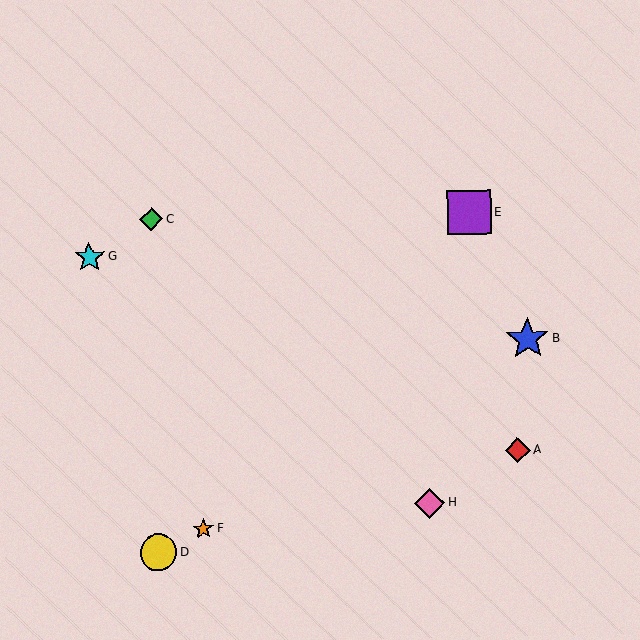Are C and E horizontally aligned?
Yes, both are at y≈219.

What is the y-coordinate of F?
Object F is at y≈529.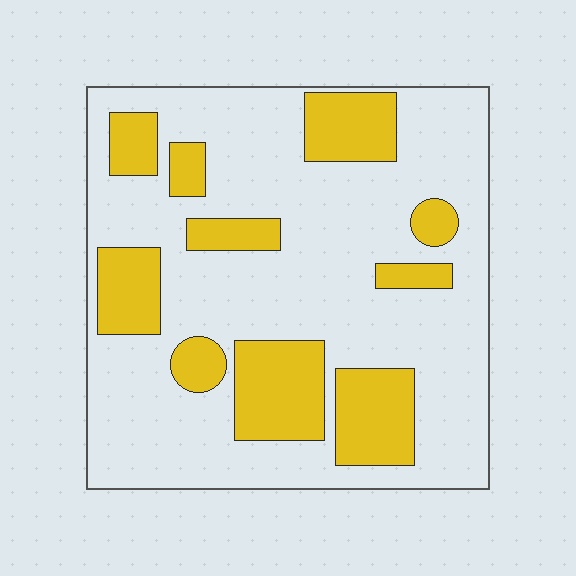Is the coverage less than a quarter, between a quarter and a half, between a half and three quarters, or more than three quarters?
Between a quarter and a half.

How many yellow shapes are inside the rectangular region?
10.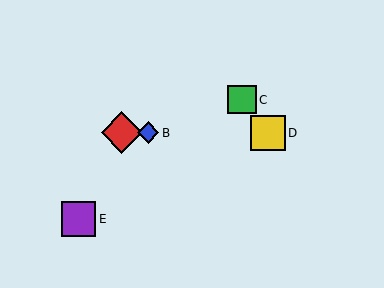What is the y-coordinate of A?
Object A is at y≈133.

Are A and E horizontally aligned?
No, A is at y≈133 and E is at y≈219.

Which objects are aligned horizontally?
Objects A, B, D are aligned horizontally.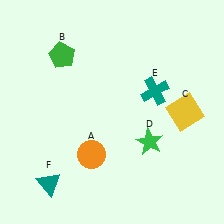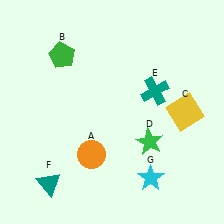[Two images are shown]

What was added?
A cyan star (G) was added in Image 2.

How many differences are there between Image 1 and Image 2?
There is 1 difference between the two images.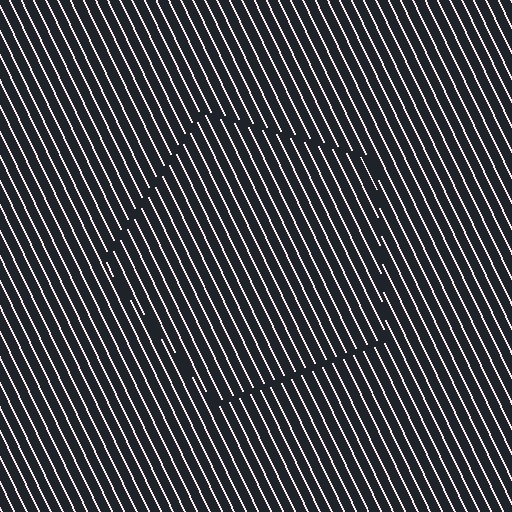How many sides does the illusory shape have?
5 sides — the line-ends trace a pentagon.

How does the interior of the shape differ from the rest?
The interior of the shape contains the same grating, shifted by half a period — the contour is defined by the phase discontinuity where line-ends from the inner and outer gratings abut.